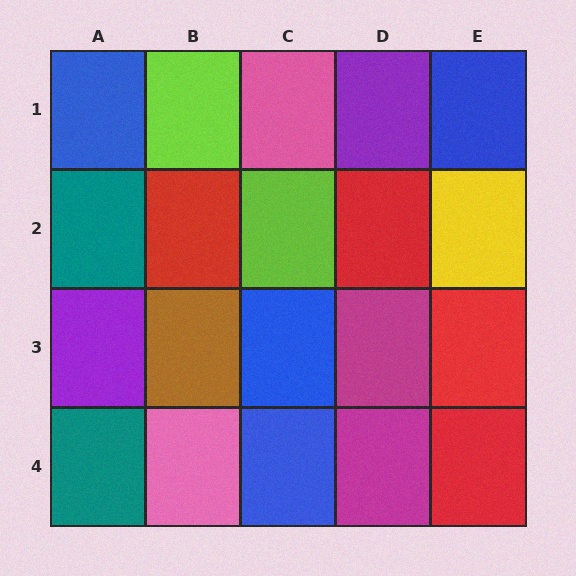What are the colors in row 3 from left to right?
Purple, brown, blue, magenta, red.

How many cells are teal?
2 cells are teal.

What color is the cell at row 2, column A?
Teal.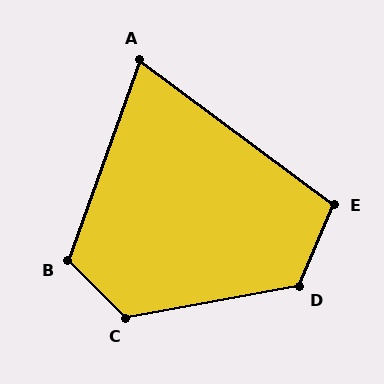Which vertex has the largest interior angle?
C, at approximately 125 degrees.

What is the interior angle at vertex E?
Approximately 104 degrees (obtuse).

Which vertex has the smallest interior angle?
A, at approximately 73 degrees.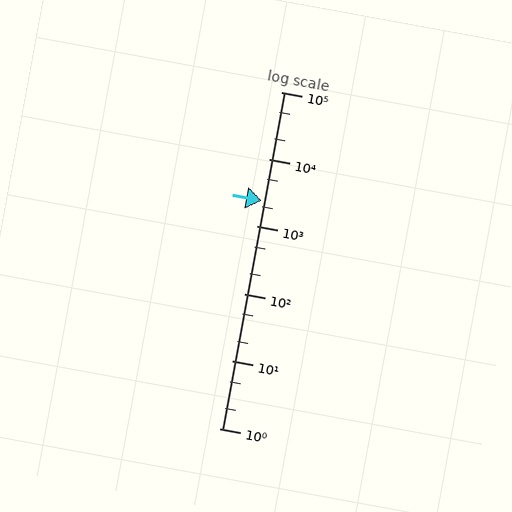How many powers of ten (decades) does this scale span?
The scale spans 5 decades, from 1 to 100000.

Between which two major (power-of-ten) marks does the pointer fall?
The pointer is between 1000 and 10000.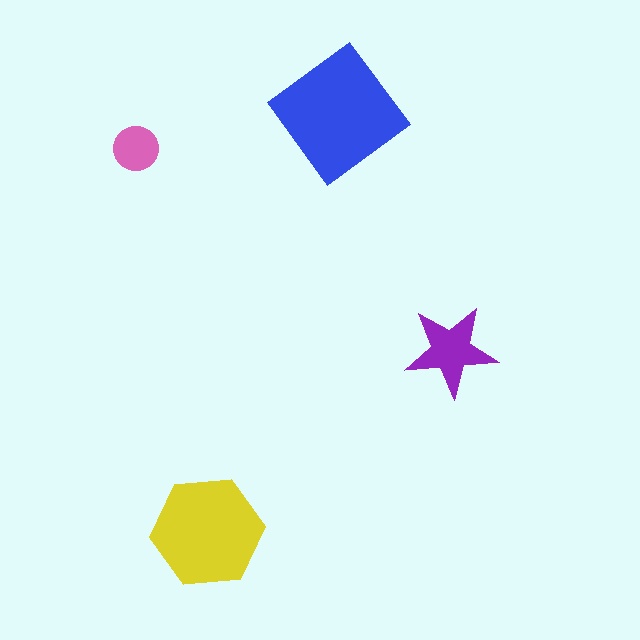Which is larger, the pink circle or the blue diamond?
The blue diamond.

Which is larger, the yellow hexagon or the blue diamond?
The blue diamond.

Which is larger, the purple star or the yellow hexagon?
The yellow hexagon.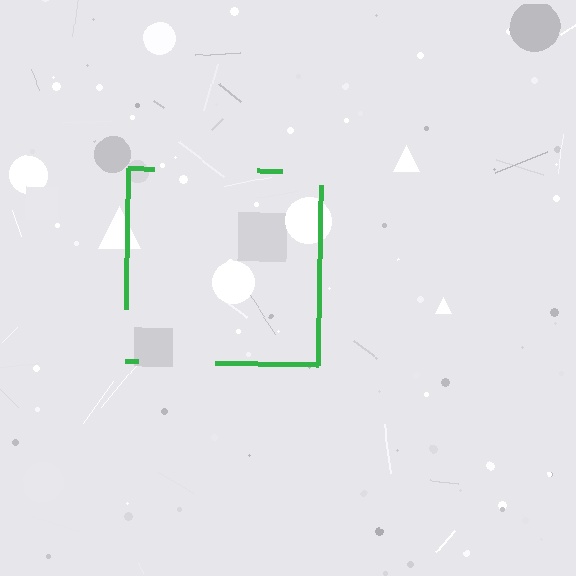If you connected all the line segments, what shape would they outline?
They would outline a square.